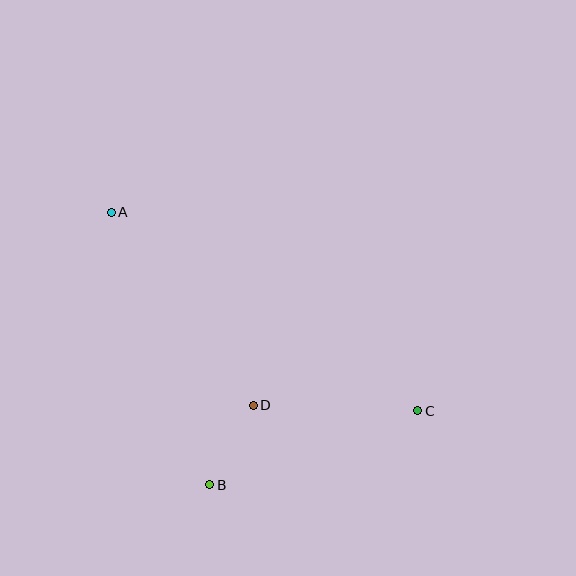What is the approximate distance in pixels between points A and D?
The distance between A and D is approximately 239 pixels.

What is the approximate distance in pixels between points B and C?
The distance between B and C is approximately 221 pixels.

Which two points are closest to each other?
Points B and D are closest to each other.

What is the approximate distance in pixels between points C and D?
The distance between C and D is approximately 165 pixels.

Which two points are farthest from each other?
Points A and C are farthest from each other.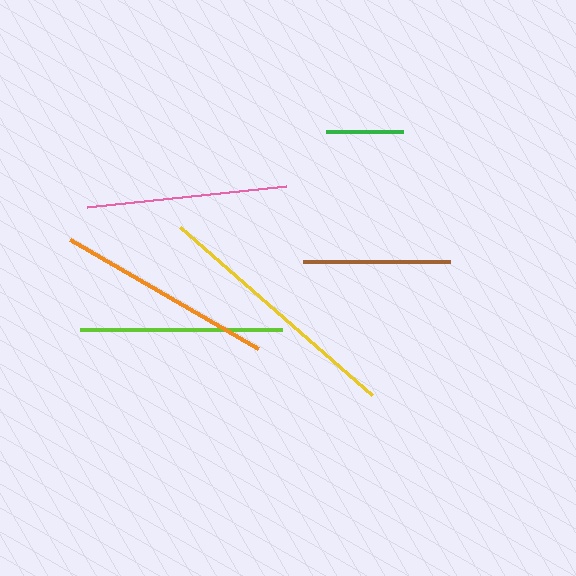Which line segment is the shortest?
The green line is the shortest at approximately 77 pixels.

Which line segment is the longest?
The yellow line is the longest at approximately 255 pixels.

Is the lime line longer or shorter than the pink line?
The lime line is longer than the pink line.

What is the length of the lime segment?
The lime segment is approximately 203 pixels long.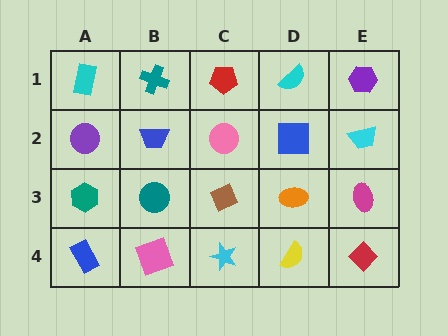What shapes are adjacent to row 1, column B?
A blue trapezoid (row 2, column B), a cyan rectangle (row 1, column A), a red pentagon (row 1, column C).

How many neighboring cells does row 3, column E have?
3.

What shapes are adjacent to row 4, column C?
A brown diamond (row 3, column C), a pink square (row 4, column B), a yellow semicircle (row 4, column D).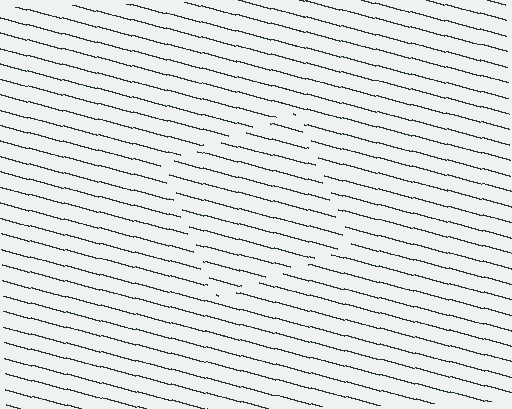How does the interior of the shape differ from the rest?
The interior of the shape contains the same grating, shifted by half a period — the contour is defined by the phase discontinuity where line-ends from the inner and outer gratings abut.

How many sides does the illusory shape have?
4 sides — the line-ends trace a square.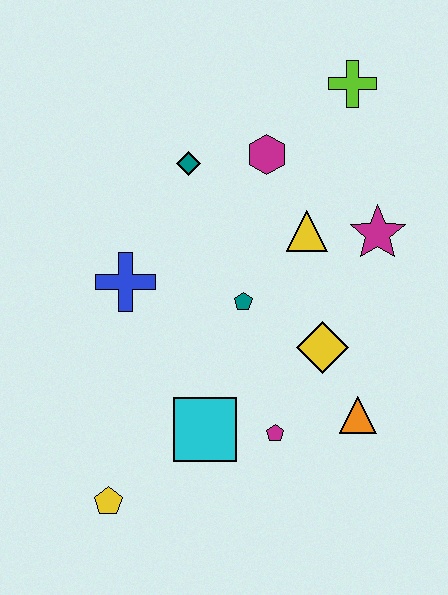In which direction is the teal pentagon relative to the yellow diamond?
The teal pentagon is to the left of the yellow diamond.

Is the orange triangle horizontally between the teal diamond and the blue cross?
No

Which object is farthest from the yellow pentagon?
The lime cross is farthest from the yellow pentagon.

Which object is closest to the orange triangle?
The yellow diamond is closest to the orange triangle.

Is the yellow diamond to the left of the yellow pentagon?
No